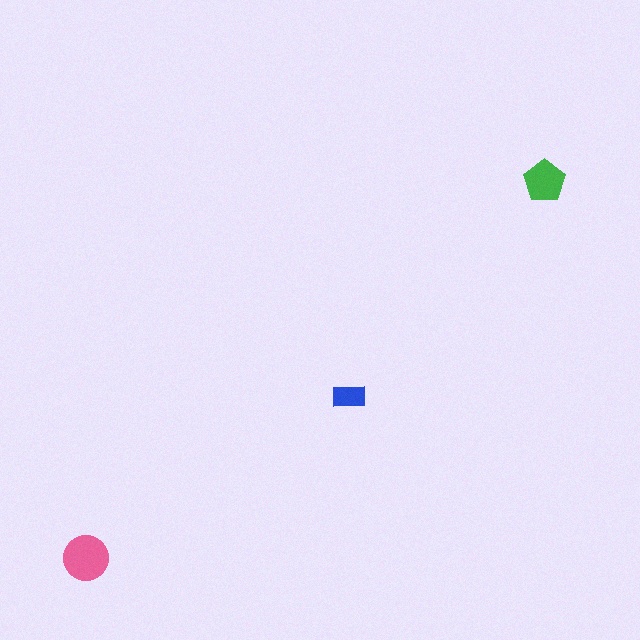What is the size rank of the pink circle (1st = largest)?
1st.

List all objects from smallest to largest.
The blue rectangle, the green pentagon, the pink circle.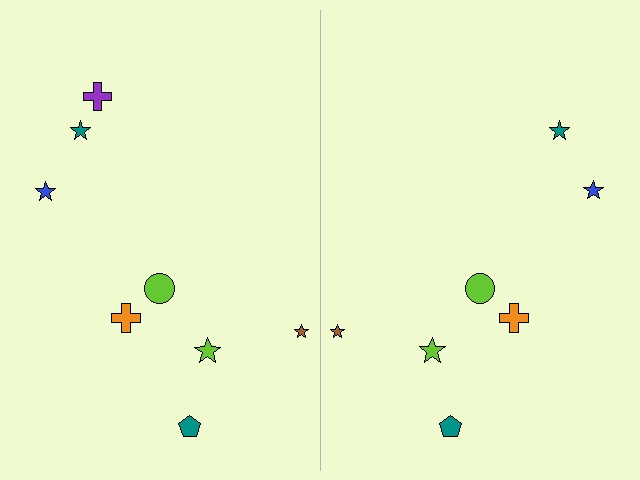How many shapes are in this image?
There are 15 shapes in this image.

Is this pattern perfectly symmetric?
No, the pattern is not perfectly symmetric. A purple cross is missing from the right side.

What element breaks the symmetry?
A purple cross is missing from the right side.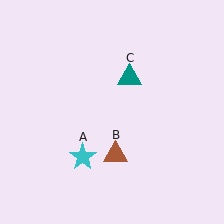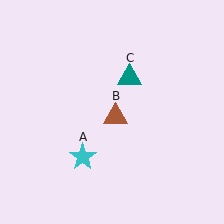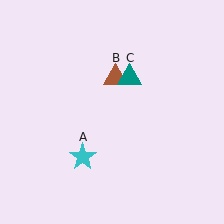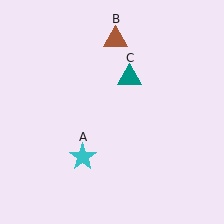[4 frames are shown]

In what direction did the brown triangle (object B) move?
The brown triangle (object B) moved up.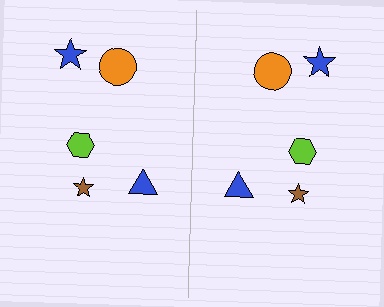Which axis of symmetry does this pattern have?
The pattern has a vertical axis of symmetry running through the center of the image.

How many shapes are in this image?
There are 10 shapes in this image.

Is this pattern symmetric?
Yes, this pattern has bilateral (reflection) symmetry.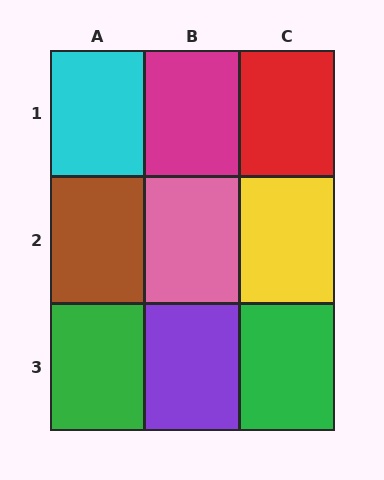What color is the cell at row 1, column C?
Red.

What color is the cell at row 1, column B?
Magenta.